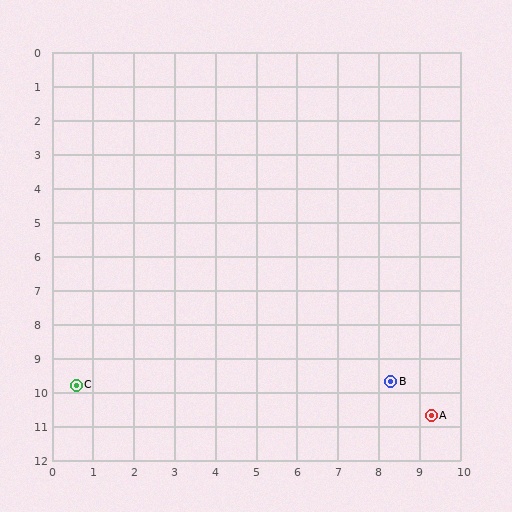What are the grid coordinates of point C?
Point C is at approximately (0.6, 9.8).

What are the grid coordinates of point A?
Point A is at approximately (9.3, 10.7).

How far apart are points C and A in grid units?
Points C and A are about 8.7 grid units apart.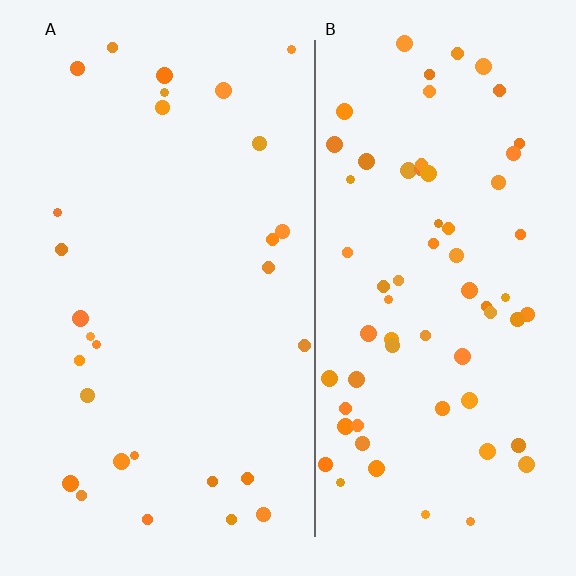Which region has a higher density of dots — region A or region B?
B (the right).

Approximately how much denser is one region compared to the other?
Approximately 2.4× — region B over region A.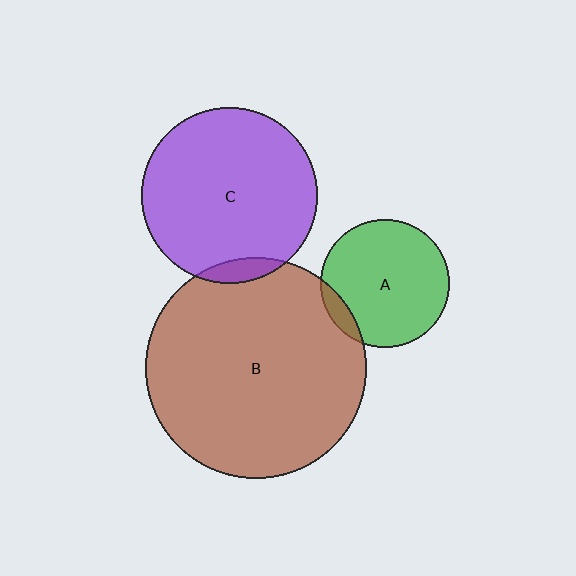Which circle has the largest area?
Circle B (brown).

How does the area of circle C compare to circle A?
Approximately 1.9 times.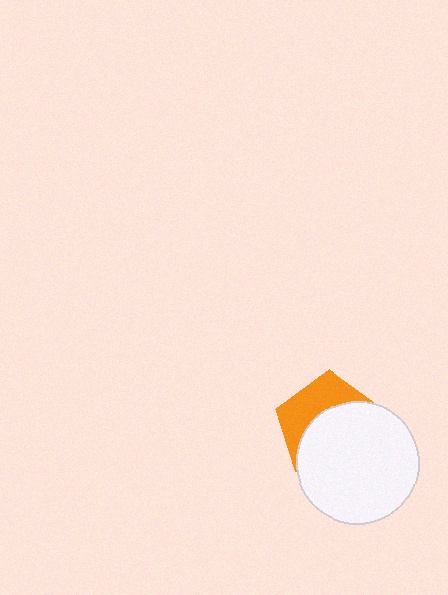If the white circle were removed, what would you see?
You would see the complete orange pentagon.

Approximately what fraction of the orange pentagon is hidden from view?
Roughly 61% of the orange pentagon is hidden behind the white circle.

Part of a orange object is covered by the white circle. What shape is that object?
It is a pentagon.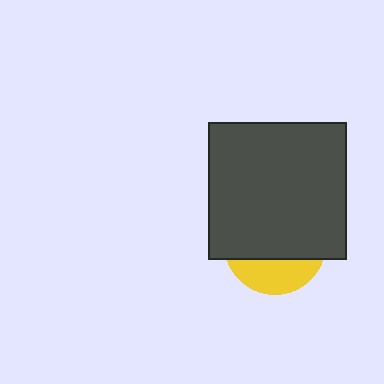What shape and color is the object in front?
The object in front is a dark gray square.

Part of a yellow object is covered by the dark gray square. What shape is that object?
It is a circle.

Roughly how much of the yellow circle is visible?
A small part of it is visible (roughly 31%).